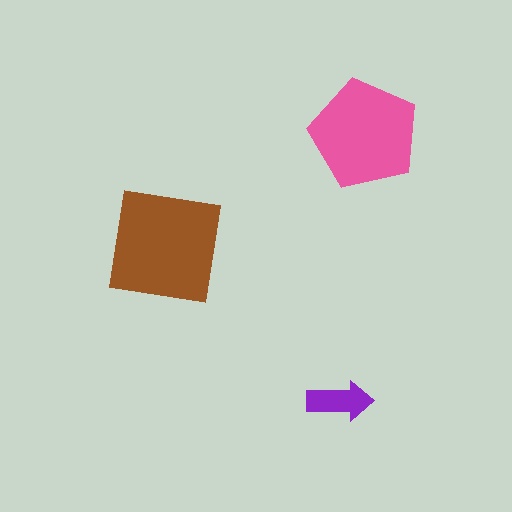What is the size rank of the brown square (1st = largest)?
1st.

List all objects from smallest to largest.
The purple arrow, the pink pentagon, the brown square.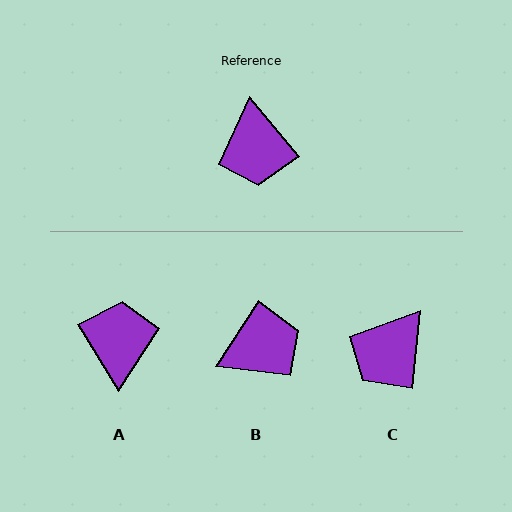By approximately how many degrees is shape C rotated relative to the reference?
Approximately 45 degrees clockwise.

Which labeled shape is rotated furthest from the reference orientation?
A, about 172 degrees away.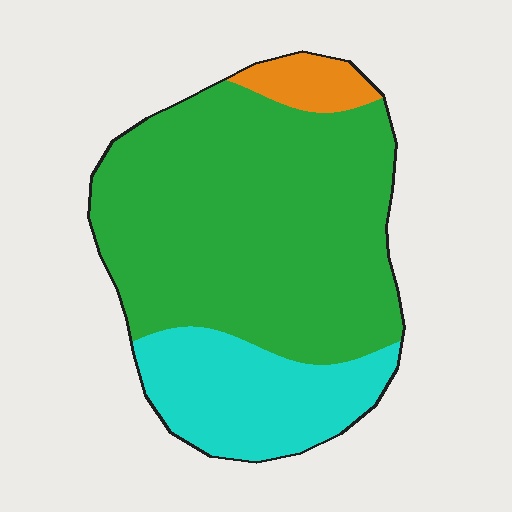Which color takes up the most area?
Green, at roughly 70%.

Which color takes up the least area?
Orange, at roughly 5%.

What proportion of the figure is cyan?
Cyan takes up about one quarter (1/4) of the figure.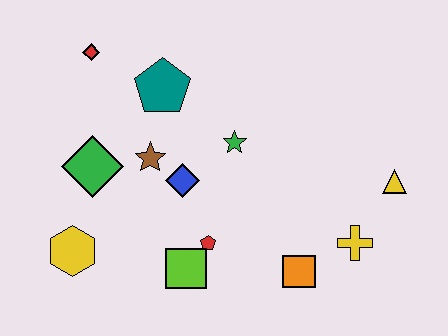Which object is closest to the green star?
The blue diamond is closest to the green star.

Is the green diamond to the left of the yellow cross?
Yes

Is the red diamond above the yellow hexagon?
Yes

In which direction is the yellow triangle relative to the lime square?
The yellow triangle is to the right of the lime square.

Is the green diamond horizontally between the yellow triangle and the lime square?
No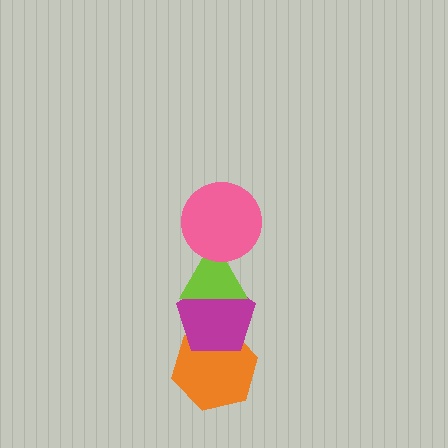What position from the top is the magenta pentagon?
The magenta pentagon is 3rd from the top.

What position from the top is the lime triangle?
The lime triangle is 2nd from the top.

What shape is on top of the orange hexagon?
The magenta pentagon is on top of the orange hexagon.